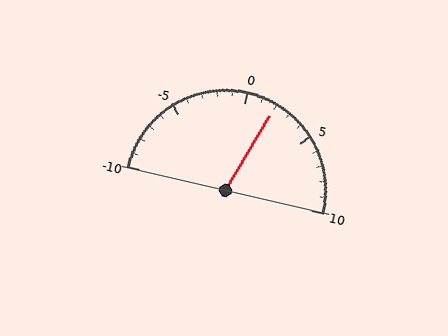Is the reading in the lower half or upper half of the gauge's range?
The reading is in the upper half of the range (-10 to 10).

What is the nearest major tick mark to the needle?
The nearest major tick mark is 0.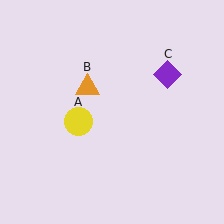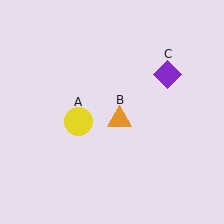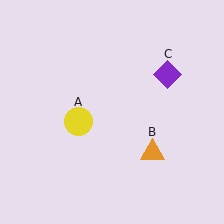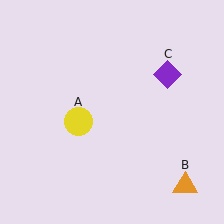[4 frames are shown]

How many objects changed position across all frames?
1 object changed position: orange triangle (object B).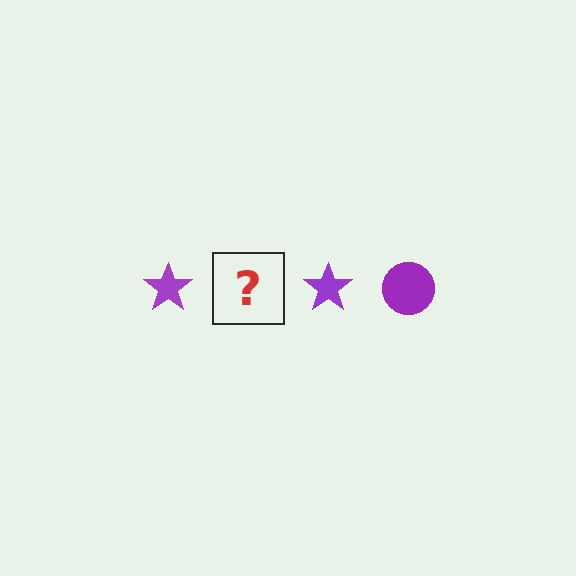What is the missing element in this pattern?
The missing element is a purple circle.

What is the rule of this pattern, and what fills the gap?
The rule is that the pattern cycles through star, circle shapes in purple. The gap should be filled with a purple circle.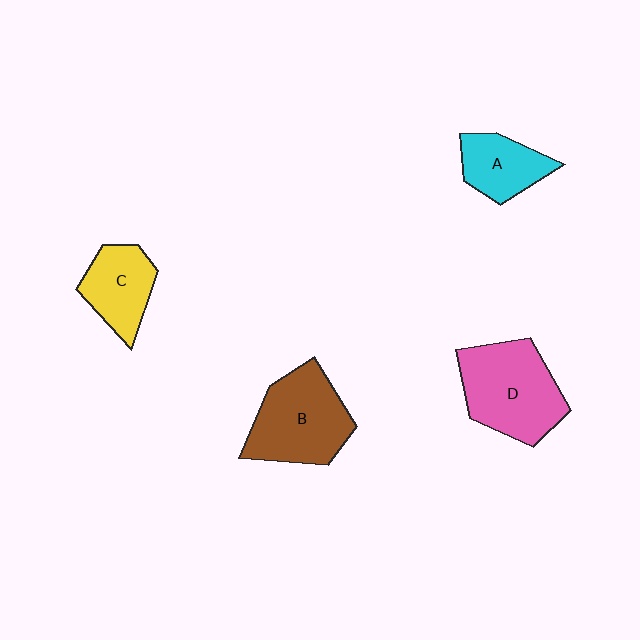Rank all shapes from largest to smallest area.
From largest to smallest: D (pink), B (brown), C (yellow), A (cyan).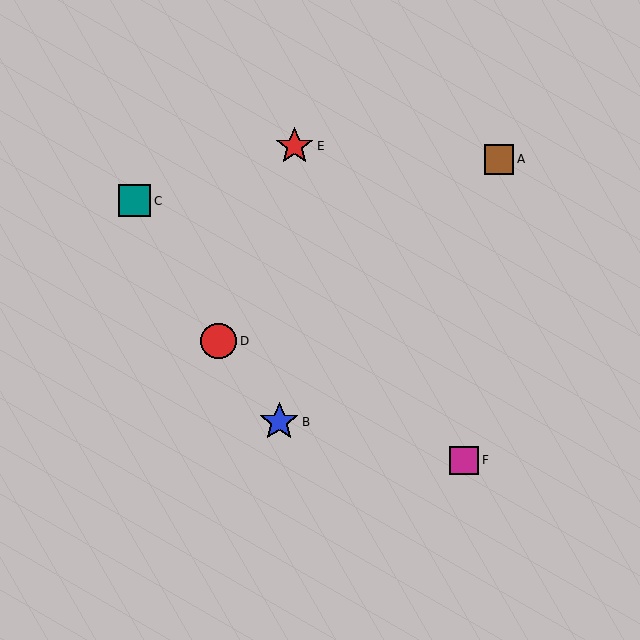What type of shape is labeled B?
Shape B is a blue star.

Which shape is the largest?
The blue star (labeled B) is the largest.